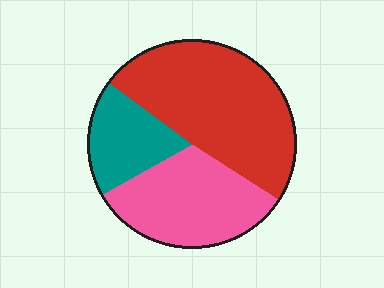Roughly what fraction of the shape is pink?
Pink covers 33% of the shape.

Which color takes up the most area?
Red, at roughly 50%.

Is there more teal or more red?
Red.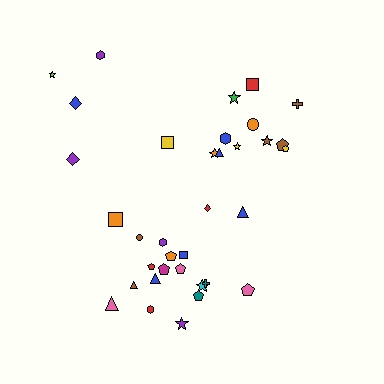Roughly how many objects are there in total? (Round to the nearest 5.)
Roughly 35 objects in total.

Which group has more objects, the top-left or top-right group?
The top-right group.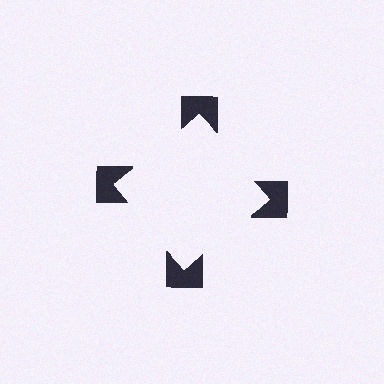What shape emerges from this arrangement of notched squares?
An illusory square — its edges are inferred from the aligned wedge cuts in the notched squares, not physically drawn.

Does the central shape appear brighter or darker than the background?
It typically appears slightly brighter than the background, even though no actual brightness change is drawn.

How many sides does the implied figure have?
4 sides.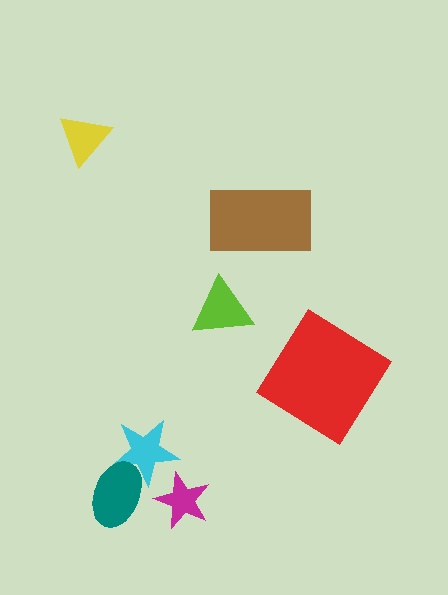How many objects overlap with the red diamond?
0 objects overlap with the red diamond.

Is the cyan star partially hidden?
Yes, it is partially covered by another shape.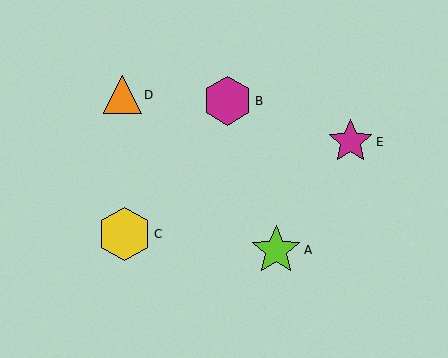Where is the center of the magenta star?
The center of the magenta star is at (351, 142).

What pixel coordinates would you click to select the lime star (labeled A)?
Click at (276, 250) to select the lime star A.